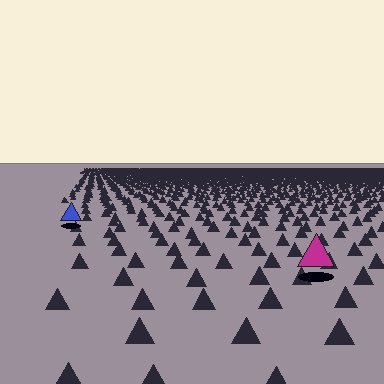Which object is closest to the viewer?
The magenta triangle is closest. The texture marks near it are larger and more spread out.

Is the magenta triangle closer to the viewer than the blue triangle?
Yes. The magenta triangle is closer — you can tell from the texture gradient: the ground texture is coarser near it.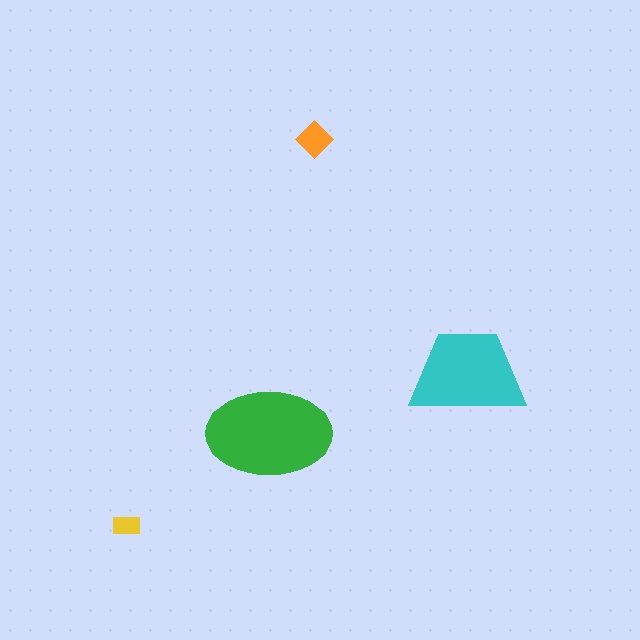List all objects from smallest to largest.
The yellow rectangle, the orange diamond, the cyan trapezoid, the green ellipse.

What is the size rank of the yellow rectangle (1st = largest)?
4th.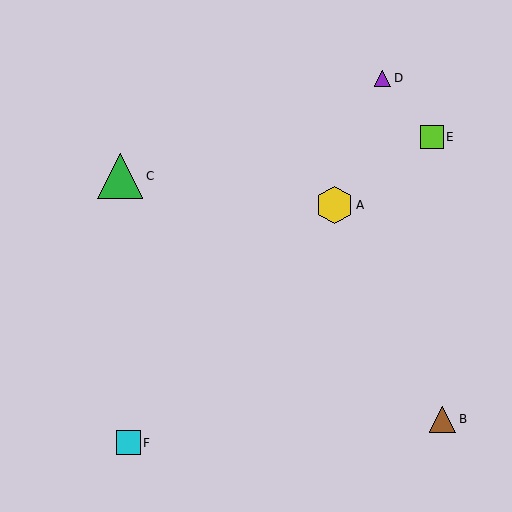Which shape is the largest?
The green triangle (labeled C) is the largest.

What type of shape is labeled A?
Shape A is a yellow hexagon.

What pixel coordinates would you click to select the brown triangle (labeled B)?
Click at (442, 419) to select the brown triangle B.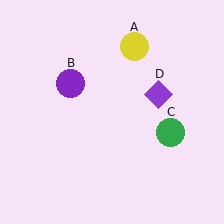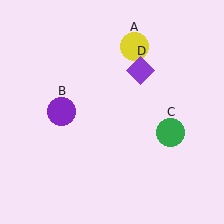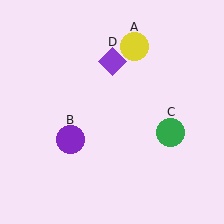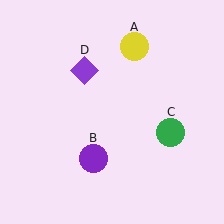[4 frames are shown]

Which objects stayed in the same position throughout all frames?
Yellow circle (object A) and green circle (object C) remained stationary.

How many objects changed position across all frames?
2 objects changed position: purple circle (object B), purple diamond (object D).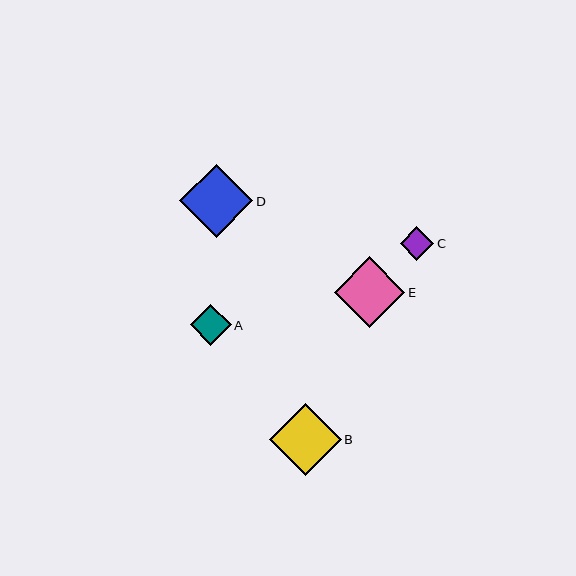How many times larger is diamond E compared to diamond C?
Diamond E is approximately 2.1 times the size of diamond C.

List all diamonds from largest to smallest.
From largest to smallest: D, B, E, A, C.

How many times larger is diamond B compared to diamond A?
Diamond B is approximately 1.8 times the size of diamond A.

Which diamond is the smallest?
Diamond C is the smallest with a size of approximately 34 pixels.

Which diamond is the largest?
Diamond D is the largest with a size of approximately 73 pixels.